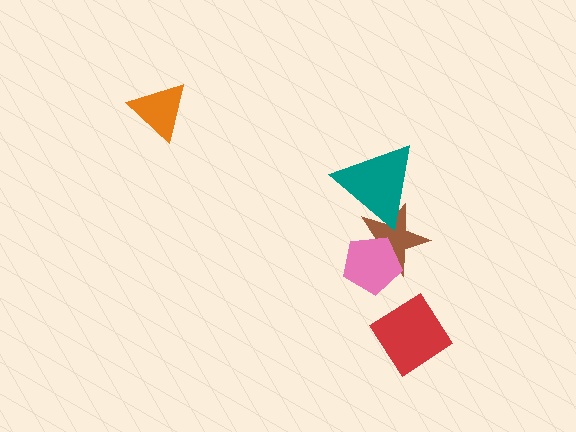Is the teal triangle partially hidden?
No, no other shape covers it.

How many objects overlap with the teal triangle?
1 object overlaps with the teal triangle.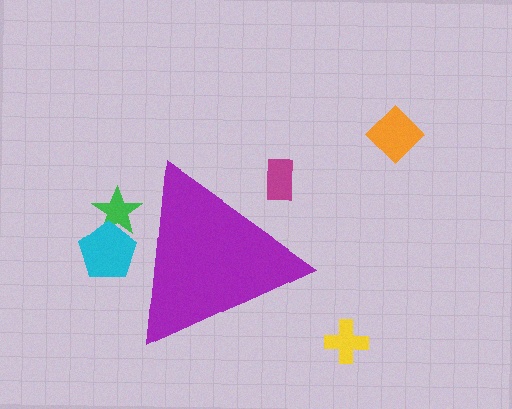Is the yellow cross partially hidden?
No, the yellow cross is fully visible.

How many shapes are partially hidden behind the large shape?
3 shapes are partially hidden.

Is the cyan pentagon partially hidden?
Yes, the cyan pentagon is partially hidden behind the purple triangle.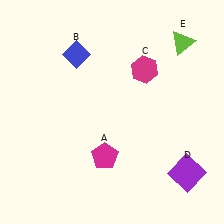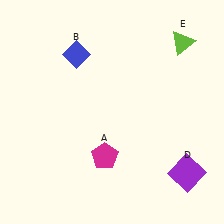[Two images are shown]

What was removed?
The magenta hexagon (C) was removed in Image 2.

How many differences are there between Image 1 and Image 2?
There is 1 difference between the two images.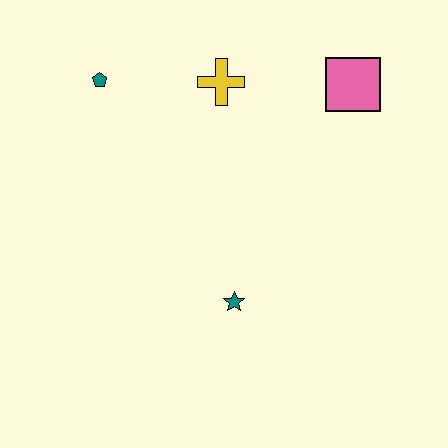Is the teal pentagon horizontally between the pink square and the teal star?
No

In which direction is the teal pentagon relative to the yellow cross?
The teal pentagon is to the left of the yellow cross.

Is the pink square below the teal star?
No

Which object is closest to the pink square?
The yellow cross is closest to the pink square.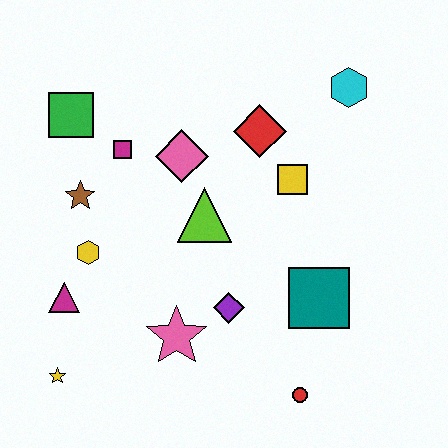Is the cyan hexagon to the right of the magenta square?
Yes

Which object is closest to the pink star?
The purple diamond is closest to the pink star.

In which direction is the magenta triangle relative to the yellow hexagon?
The magenta triangle is below the yellow hexagon.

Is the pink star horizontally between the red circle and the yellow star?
Yes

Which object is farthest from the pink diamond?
The red circle is farthest from the pink diamond.